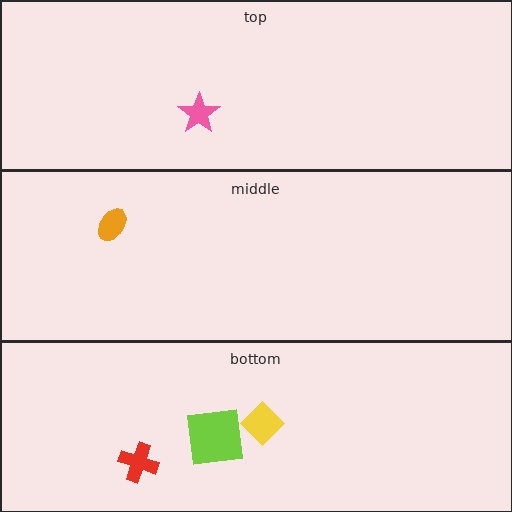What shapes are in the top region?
The pink star.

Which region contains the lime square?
The bottom region.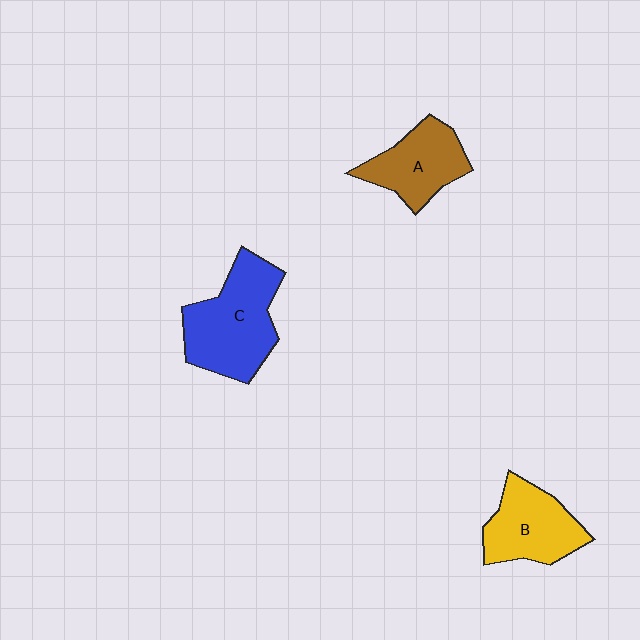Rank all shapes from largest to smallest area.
From largest to smallest: C (blue), B (yellow), A (brown).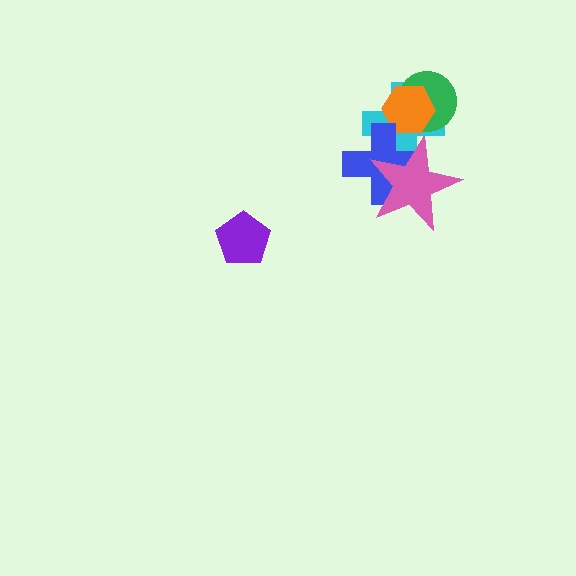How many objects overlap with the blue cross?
3 objects overlap with the blue cross.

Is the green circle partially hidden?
Yes, it is partially covered by another shape.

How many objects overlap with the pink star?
2 objects overlap with the pink star.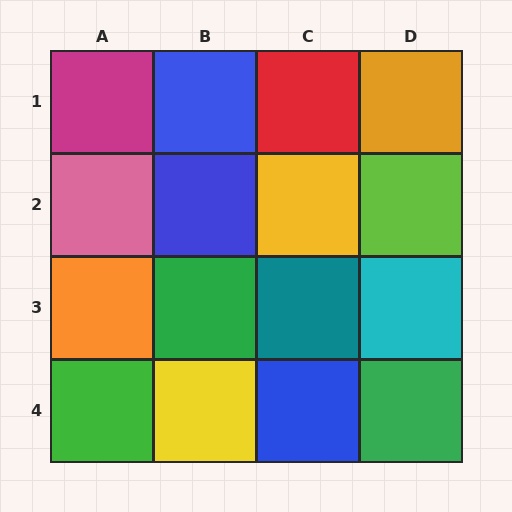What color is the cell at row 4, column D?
Green.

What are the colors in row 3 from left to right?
Orange, green, teal, cyan.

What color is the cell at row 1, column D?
Orange.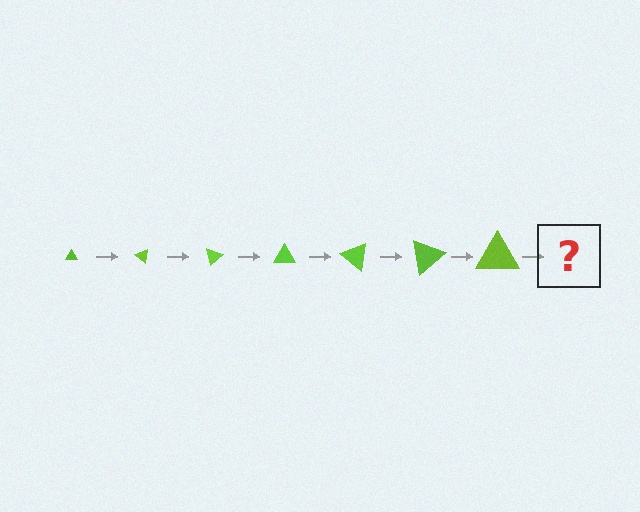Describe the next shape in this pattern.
It should be a triangle, larger than the previous one and rotated 280 degrees from the start.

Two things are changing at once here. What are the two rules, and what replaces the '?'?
The two rules are that the triangle grows larger each step and it rotates 40 degrees each step. The '?' should be a triangle, larger than the previous one and rotated 280 degrees from the start.